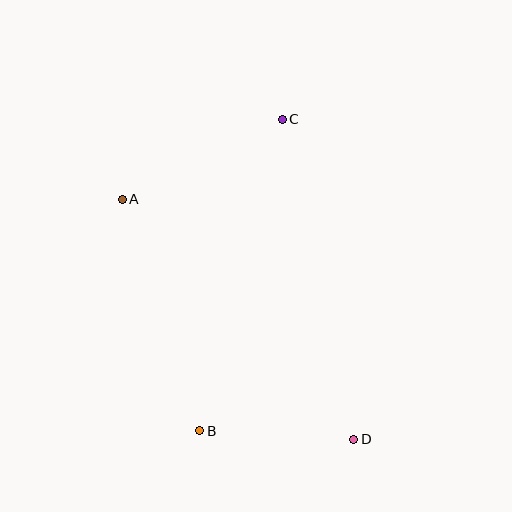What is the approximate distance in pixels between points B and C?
The distance between B and C is approximately 322 pixels.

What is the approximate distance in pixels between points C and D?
The distance between C and D is approximately 328 pixels.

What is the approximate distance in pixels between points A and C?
The distance between A and C is approximately 179 pixels.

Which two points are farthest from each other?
Points A and D are farthest from each other.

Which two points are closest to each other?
Points B and D are closest to each other.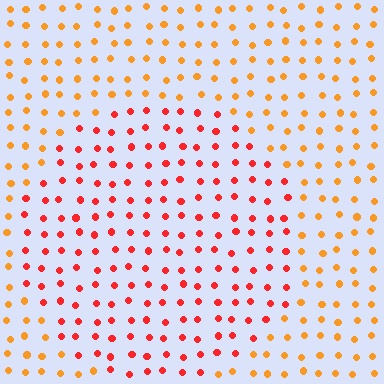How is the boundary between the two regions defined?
The boundary is defined purely by a slight shift in hue (about 34 degrees). Spacing, size, and orientation are identical on both sides.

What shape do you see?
I see a circle.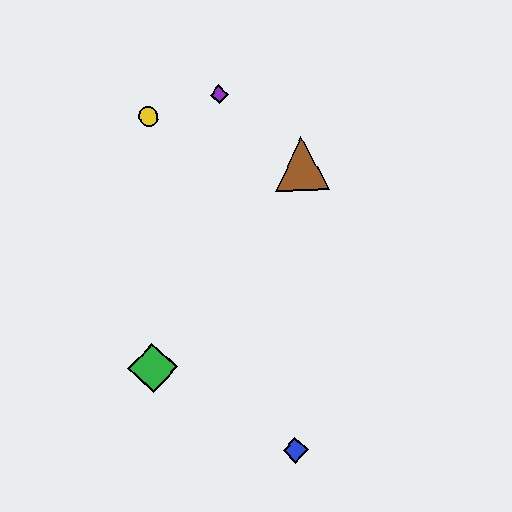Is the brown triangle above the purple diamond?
No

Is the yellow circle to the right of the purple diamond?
No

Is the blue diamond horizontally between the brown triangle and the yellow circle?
Yes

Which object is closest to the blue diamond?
The green diamond is closest to the blue diamond.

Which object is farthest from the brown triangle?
The blue diamond is farthest from the brown triangle.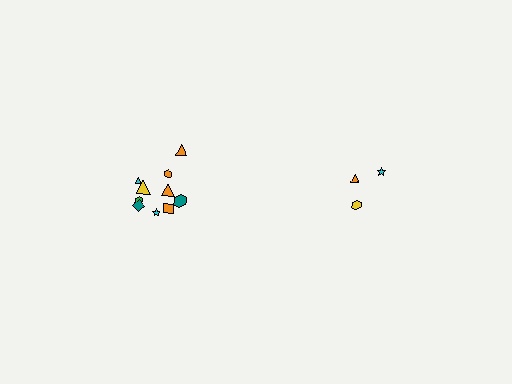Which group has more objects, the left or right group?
The left group.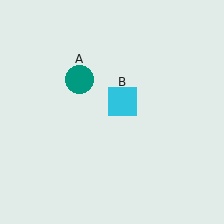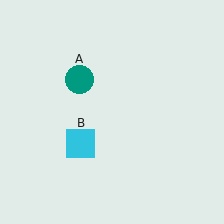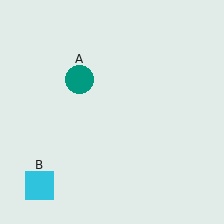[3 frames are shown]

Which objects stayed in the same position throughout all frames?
Teal circle (object A) remained stationary.